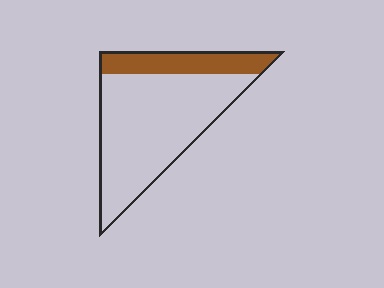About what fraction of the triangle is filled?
About one quarter (1/4).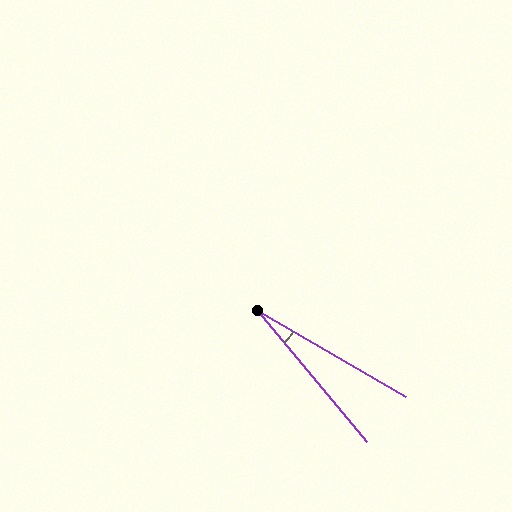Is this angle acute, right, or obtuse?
It is acute.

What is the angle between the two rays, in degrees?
Approximately 20 degrees.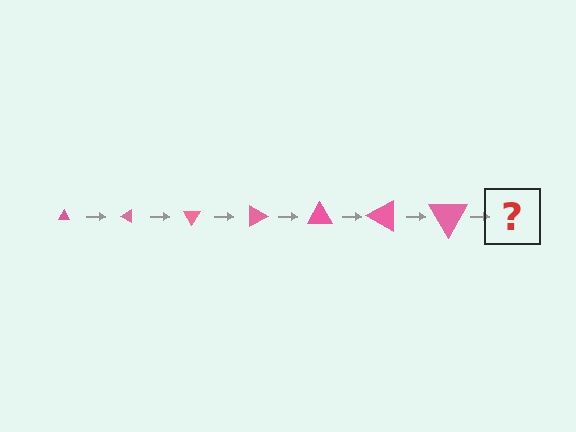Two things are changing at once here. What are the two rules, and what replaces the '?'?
The two rules are that the triangle grows larger each step and it rotates 30 degrees each step. The '?' should be a triangle, larger than the previous one and rotated 210 degrees from the start.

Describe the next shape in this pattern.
It should be a triangle, larger than the previous one and rotated 210 degrees from the start.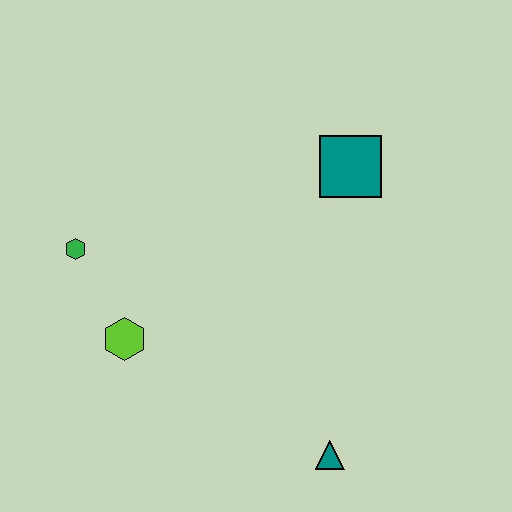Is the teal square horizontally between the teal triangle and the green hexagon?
No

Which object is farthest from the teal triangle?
The green hexagon is farthest from the teal triangle.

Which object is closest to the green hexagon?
The lime hexagon is closest to the green hexagon.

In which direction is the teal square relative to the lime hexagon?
The teal square is to the right of the lime hexagon.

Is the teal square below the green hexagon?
No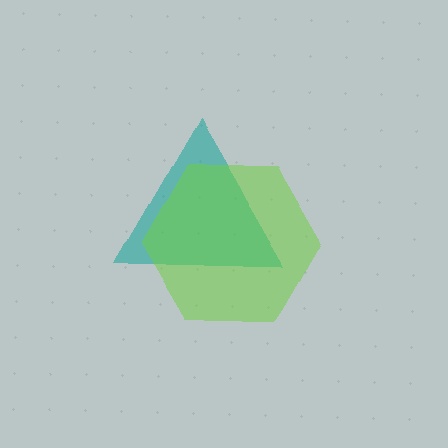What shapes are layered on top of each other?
The layered shapes are: a teal triangle, a lime hexagon.